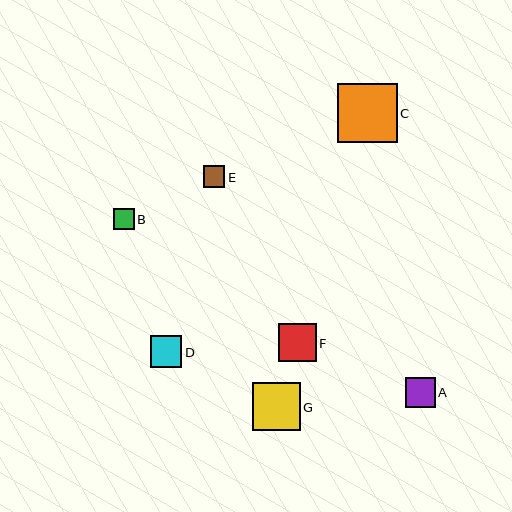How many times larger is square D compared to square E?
Square D is approximately 1.4 times the size of square E.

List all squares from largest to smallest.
From largest to smallest: C, G, F, D, A, E, B.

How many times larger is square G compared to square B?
Square G is approximately 2.3 times the size of square B.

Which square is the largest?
Square C is the largest with a size of approximately 60 pixels.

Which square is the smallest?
Square B is the smallest with a size of approximately 21 pixels.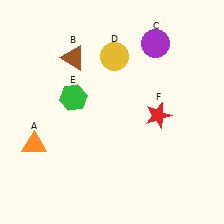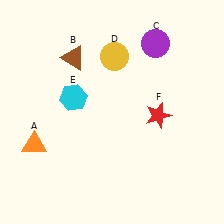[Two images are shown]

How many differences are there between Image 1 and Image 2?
There is 1 difference between the two images.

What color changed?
The hexagon (E) changed from green in Image 1 to cyan in Image 2.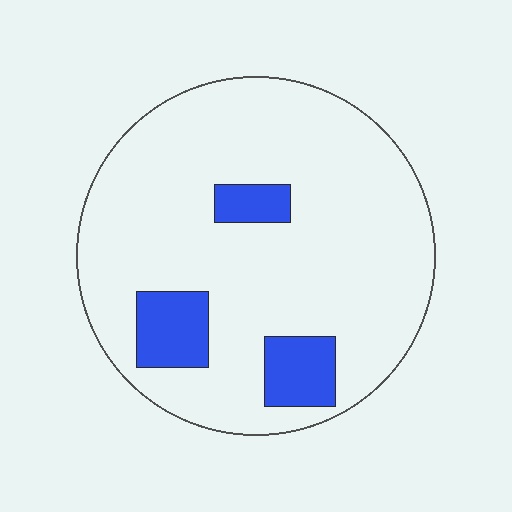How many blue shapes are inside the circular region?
3.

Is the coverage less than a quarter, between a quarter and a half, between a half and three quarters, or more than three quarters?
Less than a quarter.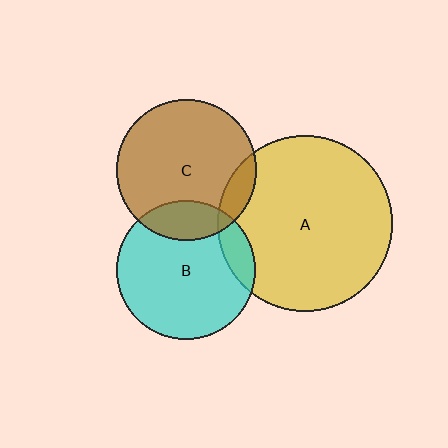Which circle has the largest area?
Circle A (yellow).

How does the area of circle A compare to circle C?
Approximately 1.6 times.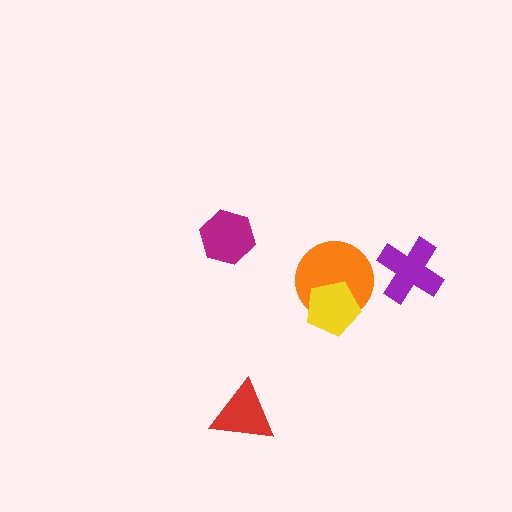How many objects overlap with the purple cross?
0 objects overlap with the purple cross.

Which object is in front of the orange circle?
The yellow pentagon is in front of the orange circle.